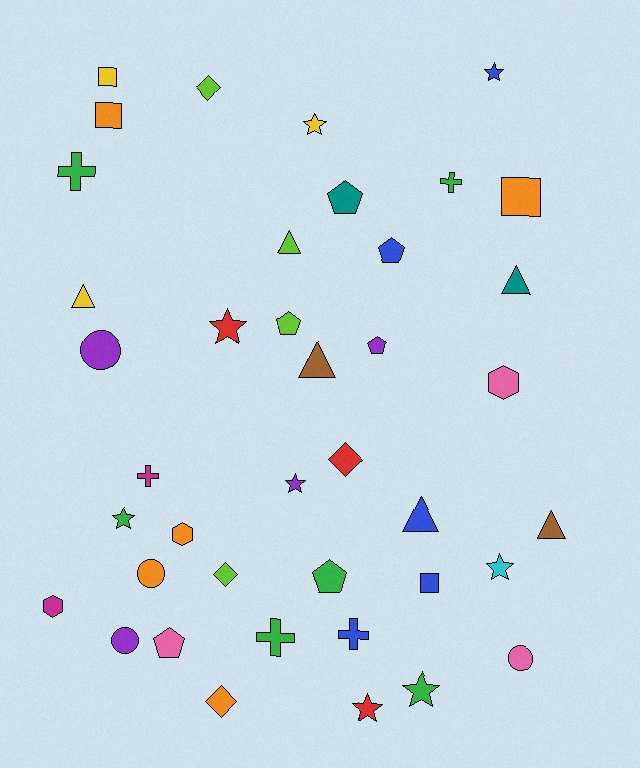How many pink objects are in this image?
There are 3 pink objects.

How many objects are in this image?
There are 40 objects.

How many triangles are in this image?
There are 6 triangles.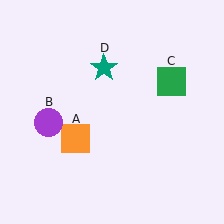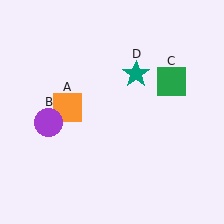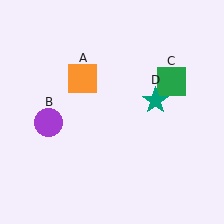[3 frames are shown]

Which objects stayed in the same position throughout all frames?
Purple circle (object B) and green square (object C) remained stationary.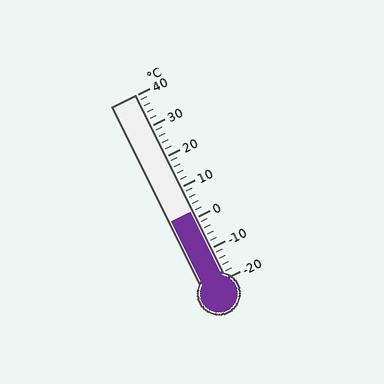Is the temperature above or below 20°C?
The temperature is below 20°C.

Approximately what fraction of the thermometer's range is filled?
The thermometer is filled to approximately 35% of its range.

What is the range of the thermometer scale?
The thermometer scale ranges from -20°C to 40°C.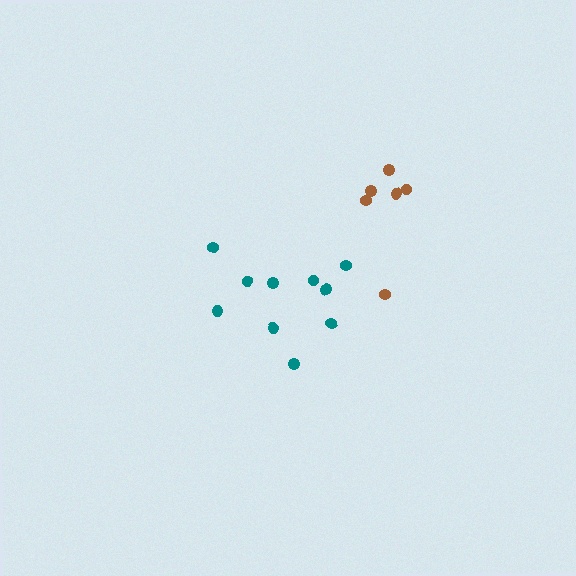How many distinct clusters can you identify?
There are 2 distinct clusters.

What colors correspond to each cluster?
The clusters are colored: brown, teal.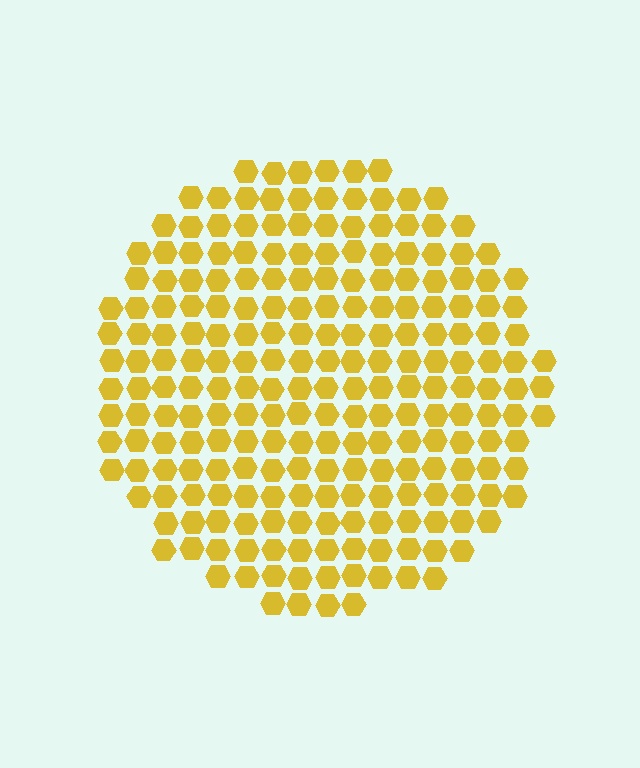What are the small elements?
The small elements are hexagons.